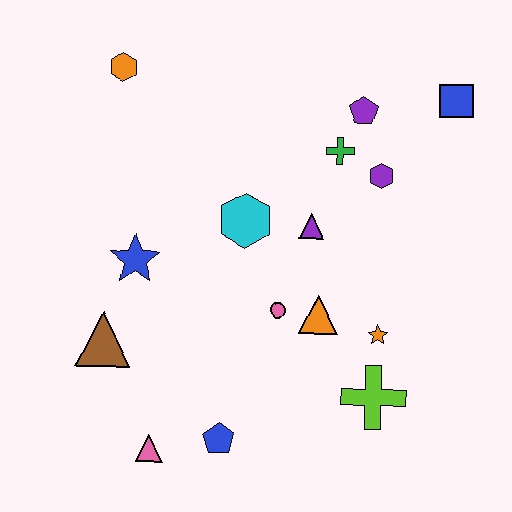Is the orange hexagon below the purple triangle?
No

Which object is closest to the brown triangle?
The blue star is closest to the brown triangle.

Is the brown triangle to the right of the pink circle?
No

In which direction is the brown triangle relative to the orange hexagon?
The brown triangle is below the orange hexagon.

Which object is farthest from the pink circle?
The orange hexagon is farthest from the pink circle.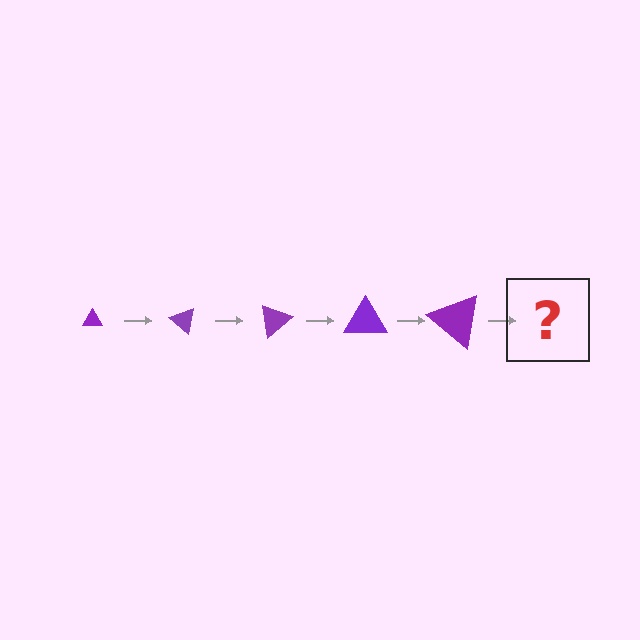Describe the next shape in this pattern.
It should be a triangle, larger than the previous one and rotated 200 degrees from the start.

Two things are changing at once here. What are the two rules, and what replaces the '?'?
The two rules are that the triangle grows larger each step and it rotates 40 degrees each step. The '?' should be a triangle, larger than the previous one and rotated 200 degrees from the start.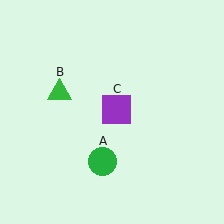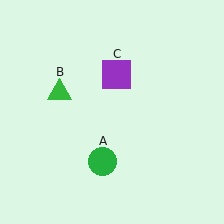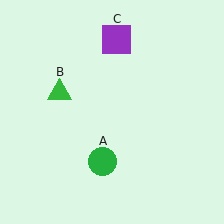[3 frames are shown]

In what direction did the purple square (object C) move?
The purple square (object C) moved up.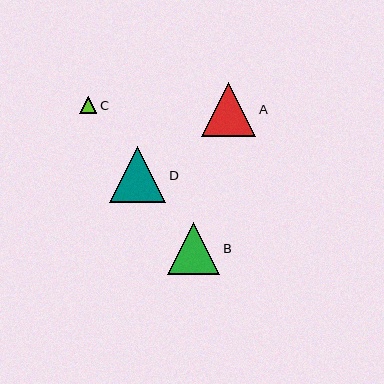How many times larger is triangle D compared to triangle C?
Triangle D is approximately 3.3 times the size of triangle C.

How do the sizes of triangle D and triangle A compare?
Triangle D and triangle A are approximately the same size.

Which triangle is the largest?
Triangle D is the largest with a size of approximately 56 pixels.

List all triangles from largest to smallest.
From largest to smallest: D, A, B, C.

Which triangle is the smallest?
Triangle C is the smallest with a size of approximately 17 pixels.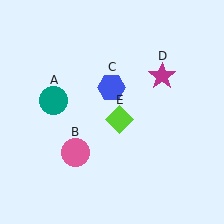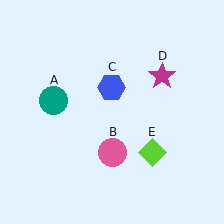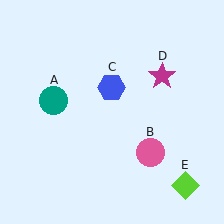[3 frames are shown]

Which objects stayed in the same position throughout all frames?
Teal circle (object A) and blue hexagon (object C) and magenta star (object D) remained stationary.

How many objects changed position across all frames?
2 objects changed position: pink circle (object B), lime diamond (object E).